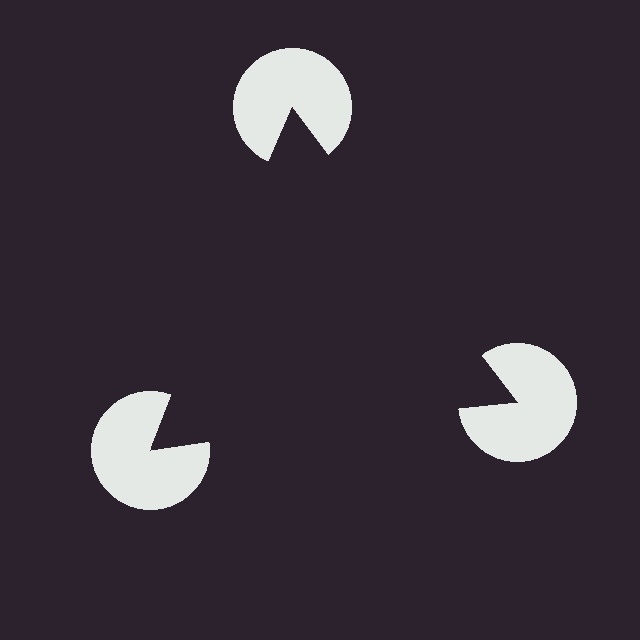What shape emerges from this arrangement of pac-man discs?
An illusory triangle — its edges are inferred from the aligned wedge cuts in the pac-man discs, not physically drawn.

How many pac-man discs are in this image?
There are 3 — one at each vertex of the illusory triangle.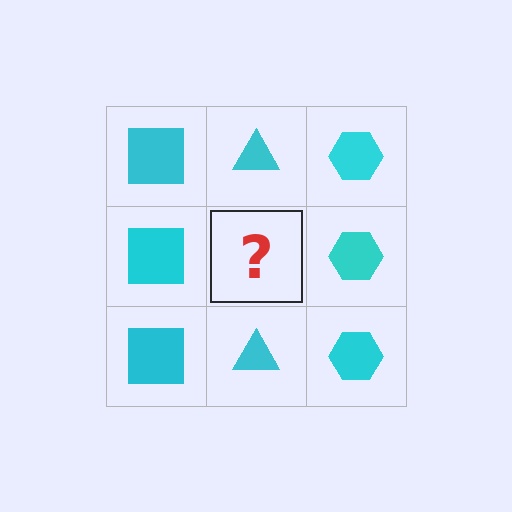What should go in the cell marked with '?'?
The missing cell should contain a cyan triangle.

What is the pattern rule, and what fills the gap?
The rule is that each column has a consistent shape. The gap should be filled with a cyan triangle.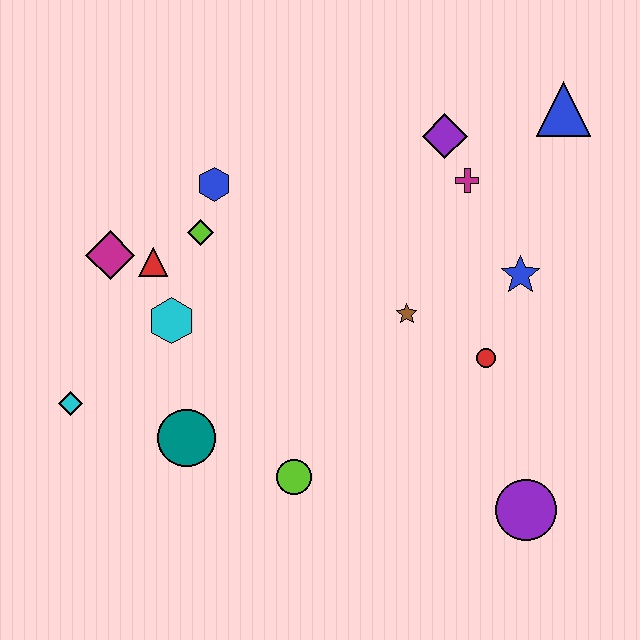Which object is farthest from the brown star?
The cyan diamond is farthest from the brown star.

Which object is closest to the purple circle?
The red circle is closest to the purple circle.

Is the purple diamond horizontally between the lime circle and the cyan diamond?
No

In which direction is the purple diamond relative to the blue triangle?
The purple diamond is to the left of the blue triangle.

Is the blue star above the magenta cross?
No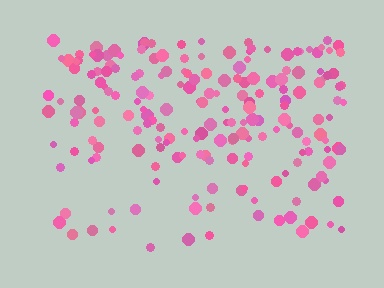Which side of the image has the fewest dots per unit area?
The bottom.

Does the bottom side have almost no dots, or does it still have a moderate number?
Still a moderate number, just noticeably fewer than the top.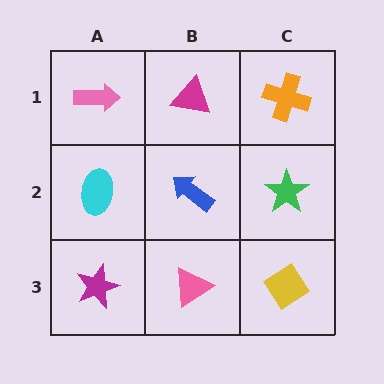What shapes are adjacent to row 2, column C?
An orange cross (row 1, column C), a yellow diamond (row 3, column C), a blue arrow (row 2, column B).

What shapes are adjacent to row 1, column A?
A cyan ellipse (row 2, column A), a magenta triangle (row 1, column B).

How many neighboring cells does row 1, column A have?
2.